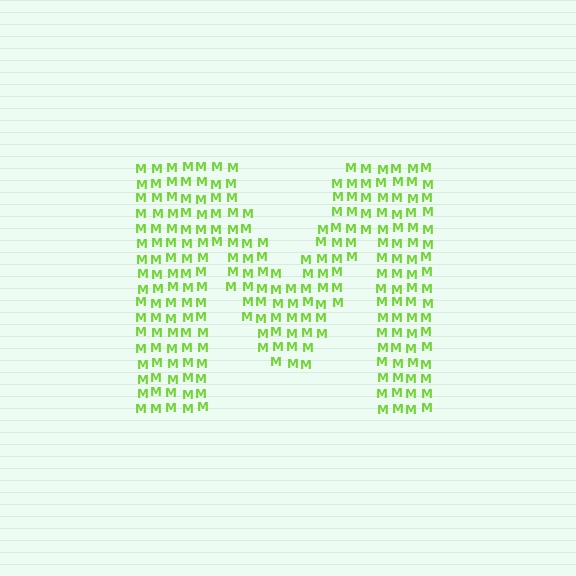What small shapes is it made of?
It is made of small letter M's.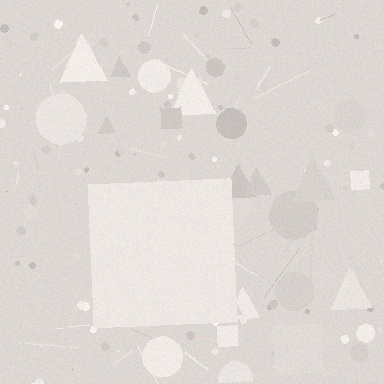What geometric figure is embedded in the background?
A square is embedded in the background.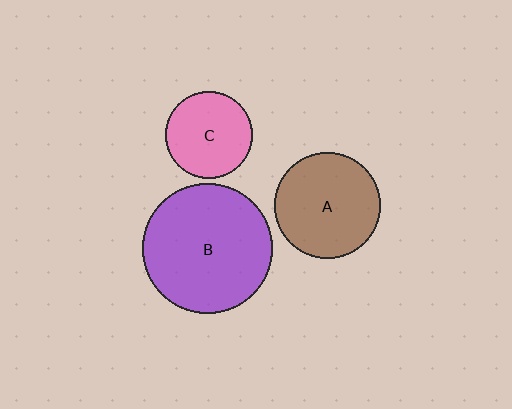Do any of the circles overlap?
No, none of the circles overlap.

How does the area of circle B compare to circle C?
Approximately 2.2 times.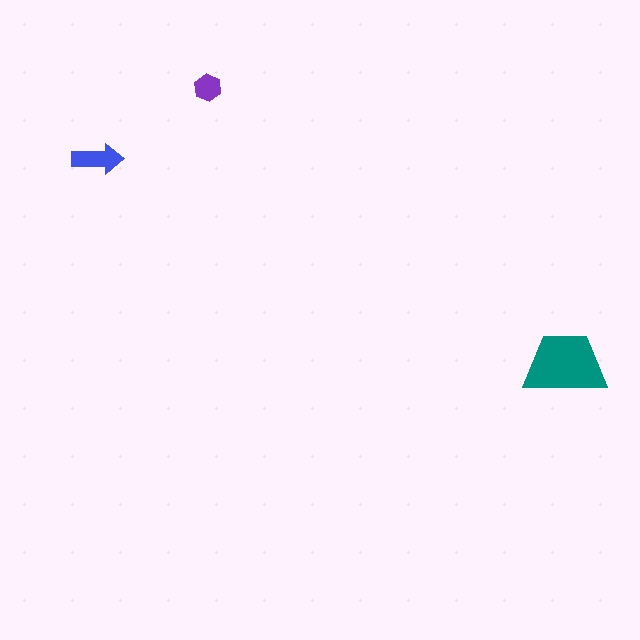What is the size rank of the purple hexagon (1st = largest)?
3rd.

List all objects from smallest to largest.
The purple hexagon, the blue arrow, the teal trapezoid.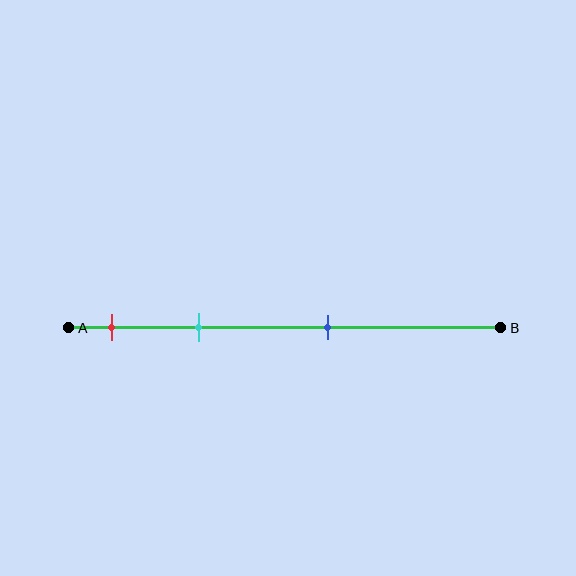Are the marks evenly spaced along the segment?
No, the marks are not evenly spaced.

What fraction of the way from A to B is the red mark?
The red mark is approximately 10% (0.1) of the way from A to B.